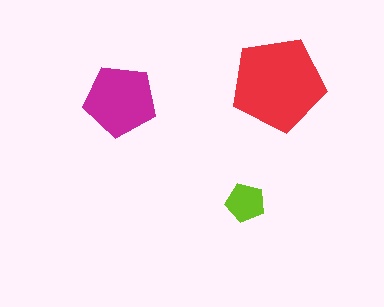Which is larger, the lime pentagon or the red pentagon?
The red one.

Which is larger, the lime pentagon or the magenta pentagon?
The magenta one.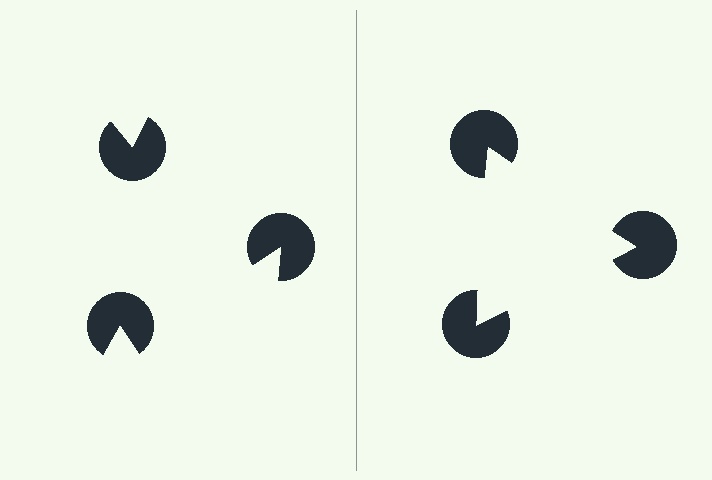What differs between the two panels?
The pac-man discs are positioned identically on both sides; only the wedge orientations differ. On the right they align to a triangle; on the left they are misaligned.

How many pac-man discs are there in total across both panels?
6 — 3 on each side.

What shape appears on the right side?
An illusory triangle.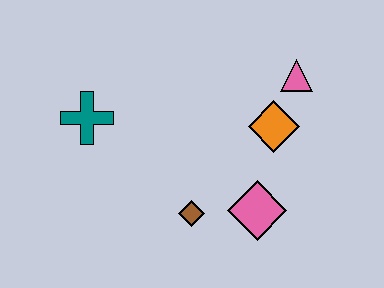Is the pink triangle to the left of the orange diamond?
No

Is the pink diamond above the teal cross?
No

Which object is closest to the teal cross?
The brown diamond is closest to the teal cross.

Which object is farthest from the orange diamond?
The teal cross is farthest from the orange diamond.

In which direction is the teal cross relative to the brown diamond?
The teal cross is to the left of the brown diamond.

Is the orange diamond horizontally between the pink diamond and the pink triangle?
Yes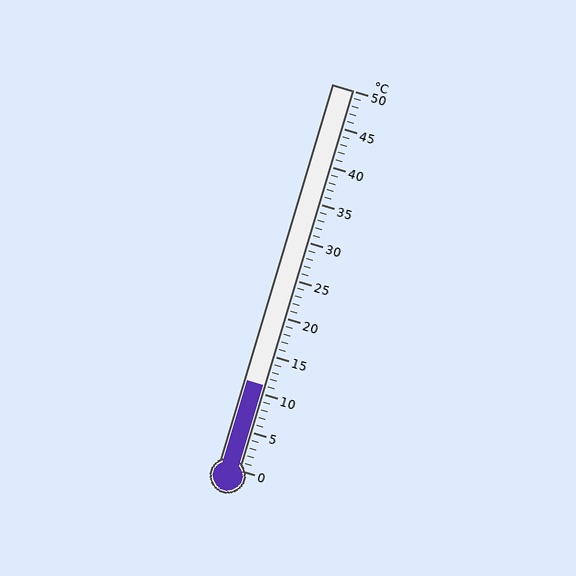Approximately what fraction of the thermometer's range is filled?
The thermometer is filled to approximately 20% of its range.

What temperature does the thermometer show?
The thermometer shows approximately 11°C.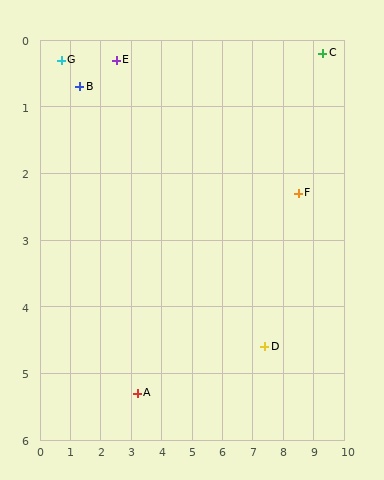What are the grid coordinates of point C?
Point C is at approximately (9.3, 0.2).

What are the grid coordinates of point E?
Point E is at approximately (2.5, 0.3).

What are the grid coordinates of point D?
Point D is at approximately (7.4, 4.6).